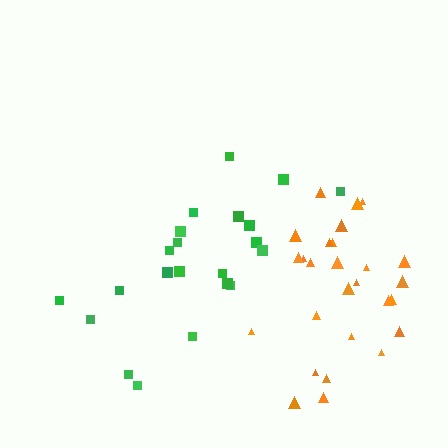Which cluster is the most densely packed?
Orange.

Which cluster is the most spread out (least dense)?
Green.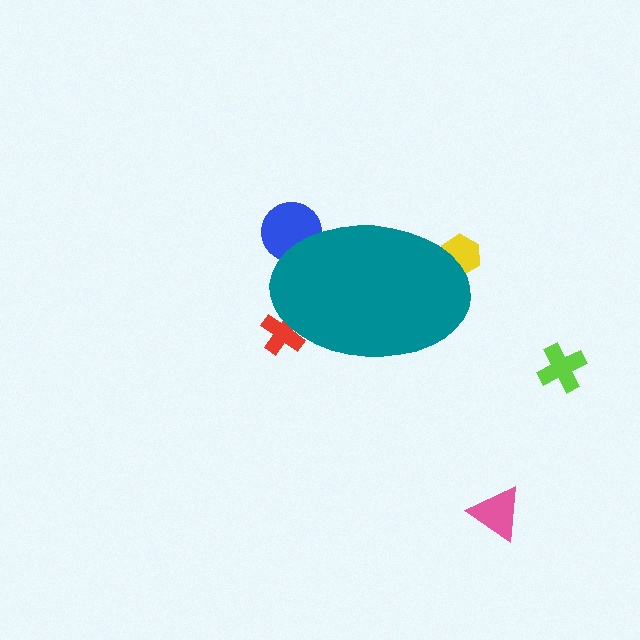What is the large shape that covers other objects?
A teal ellipse.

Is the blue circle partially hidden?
Yes, the blue circle is partially hidden behind the teal ellipse.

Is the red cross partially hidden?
Yes, the red cross is partially hidden behind the teal ellipse.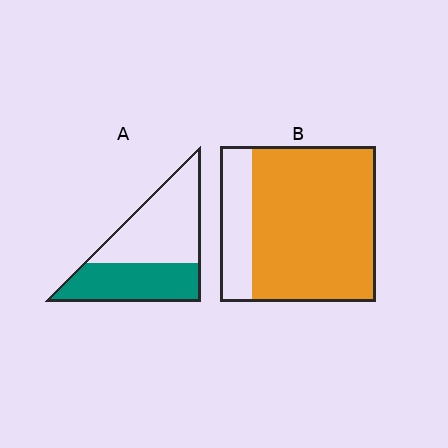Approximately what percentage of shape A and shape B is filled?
A is approximately 45% and B is approximately 80%.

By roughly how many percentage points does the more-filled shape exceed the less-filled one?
By roughly 35 percentage points (B over A).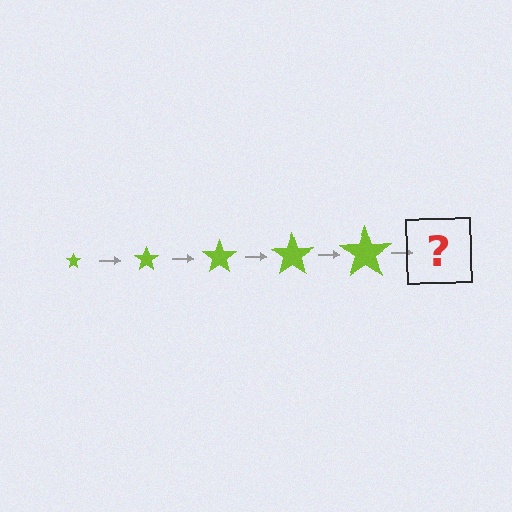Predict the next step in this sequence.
The next step is a lime star, larger than the previous one.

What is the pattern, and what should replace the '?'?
The pattern is that the star gets progressively larger each step. The '?' should be a lime star, larger than the previous one.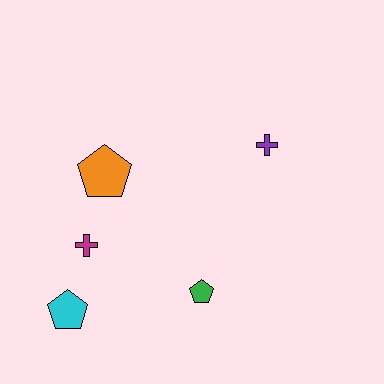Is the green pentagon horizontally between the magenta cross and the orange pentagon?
No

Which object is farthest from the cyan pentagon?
The purple cross is farthest from the cyan pentagon.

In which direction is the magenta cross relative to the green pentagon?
The magenta cross is to the left of the green pentagon.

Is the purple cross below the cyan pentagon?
No